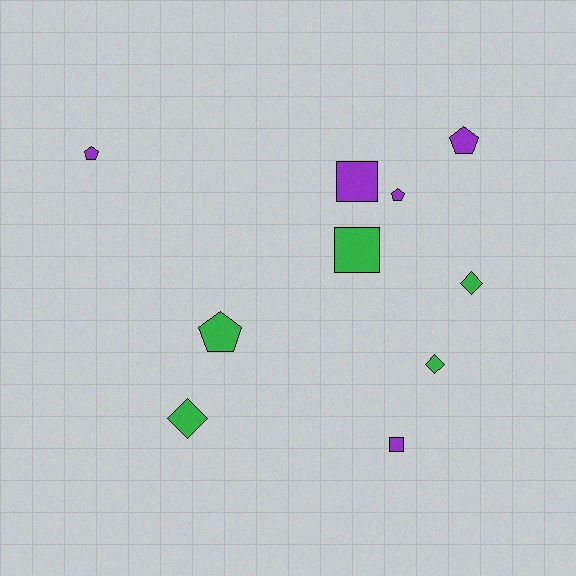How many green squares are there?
There is 1 green square.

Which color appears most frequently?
Green, with 5 objects.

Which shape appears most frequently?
Pentagon, with 4 objects.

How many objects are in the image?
There are 10 objects.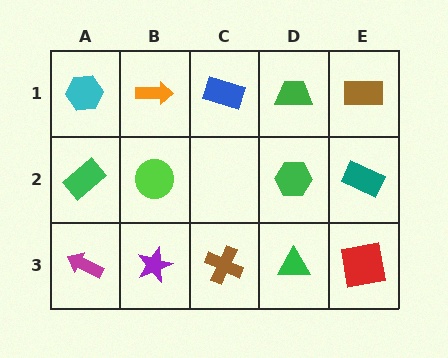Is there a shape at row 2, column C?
No, that cell is empty.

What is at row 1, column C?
A blue rectangle.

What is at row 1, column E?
A brown rectangle.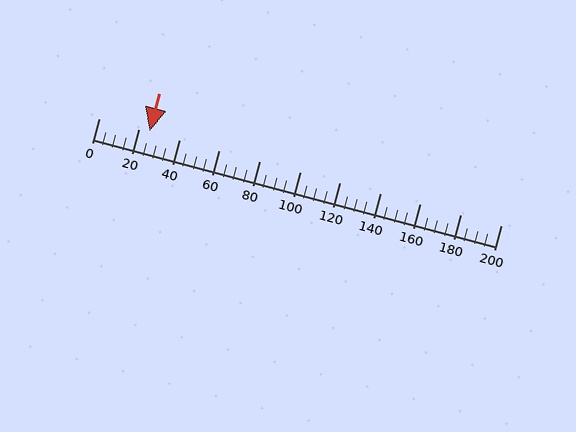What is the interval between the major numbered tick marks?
The major tick marks are spaced 20 units apart.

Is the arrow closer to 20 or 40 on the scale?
The arrow is closer to 20.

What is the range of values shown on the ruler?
The ruler shows values from 0 to 200.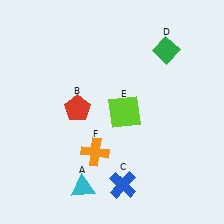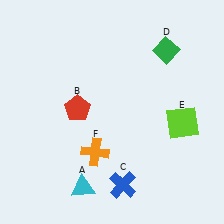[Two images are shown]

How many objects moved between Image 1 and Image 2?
1 object moved between the two images.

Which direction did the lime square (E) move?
The lime square (E) moved right.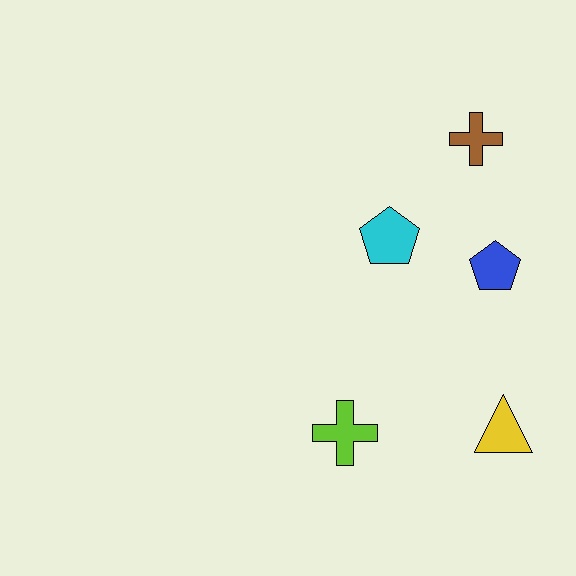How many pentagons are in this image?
There are 2 pentagons.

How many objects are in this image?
There are 5 objects.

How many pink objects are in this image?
There are no pink objects.